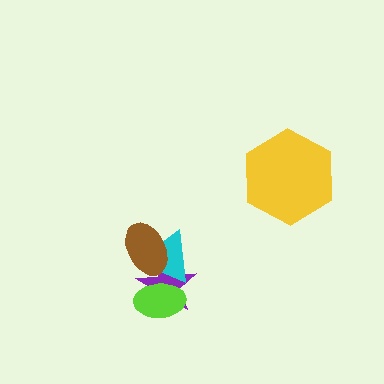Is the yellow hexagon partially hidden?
No, no other shape covers it.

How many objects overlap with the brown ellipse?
2 objects overlap with the brown ellipse.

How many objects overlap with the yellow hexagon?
0 objects overlap with the yellow hexagon.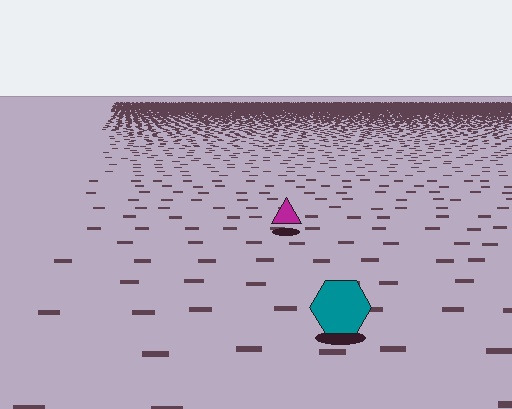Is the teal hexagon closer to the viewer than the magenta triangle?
Yes. The teal hexagon is closer — you can tell from the texture gradient: the ground texture is coarser near it.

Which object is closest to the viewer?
The teal hexagon is closest. The texture marks near it are larger and more spread out.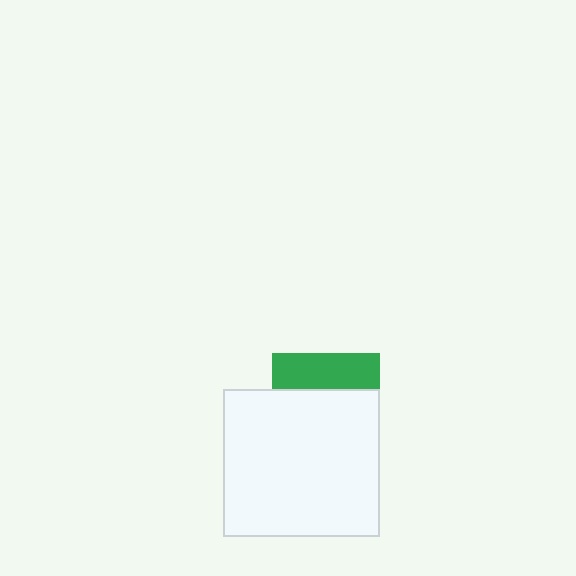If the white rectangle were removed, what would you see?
You would see the complete green square.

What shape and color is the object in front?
The object in front is a white rectangle.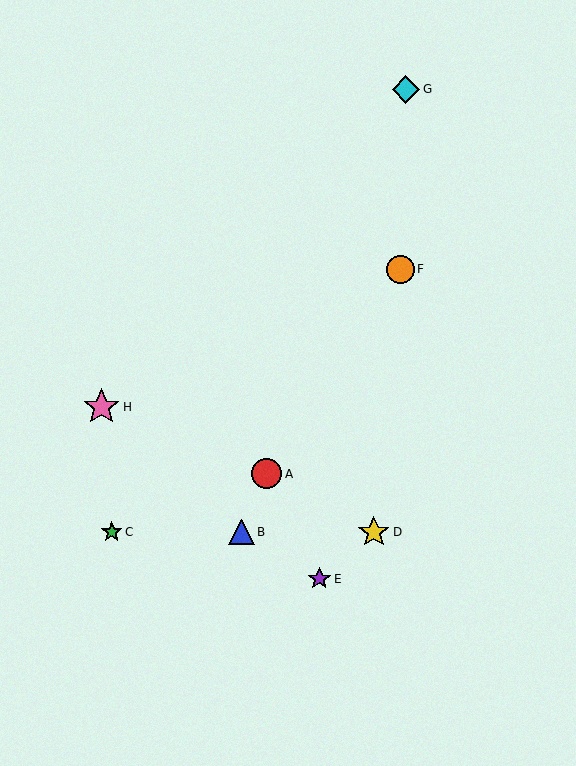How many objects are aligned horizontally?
3 objects (B, C, D) are aligned horizontally.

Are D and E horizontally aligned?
No, D is at y≈532 and E is at y≈579.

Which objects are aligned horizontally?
Objects B, C, D are aligned horizontally.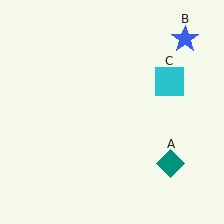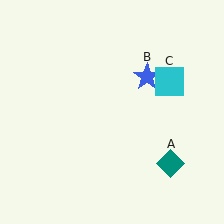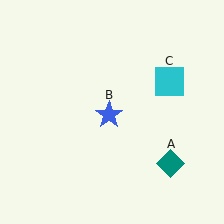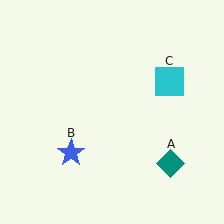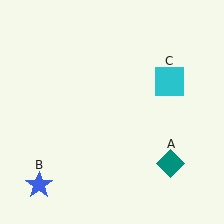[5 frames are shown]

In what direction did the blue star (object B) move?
The blue star (object B) moved down and to the left.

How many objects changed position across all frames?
1 object changed position: blue star (object B).